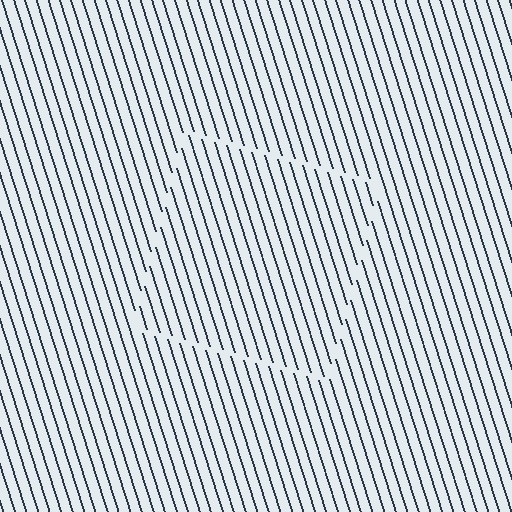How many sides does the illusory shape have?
4 sides — the line-ends trace a square.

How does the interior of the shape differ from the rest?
The interior of the shape contains the same grating, shifted by half a period — the contour is defined by the phase discontinuity where line-ends from the inner and outer gratings abut.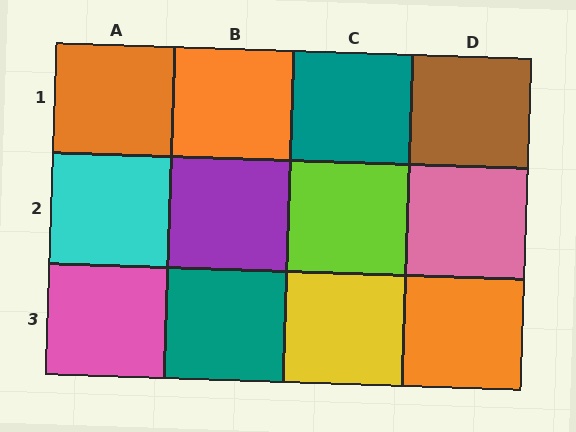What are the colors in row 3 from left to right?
Pink, teal, yellow, orange.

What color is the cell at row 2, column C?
Lime.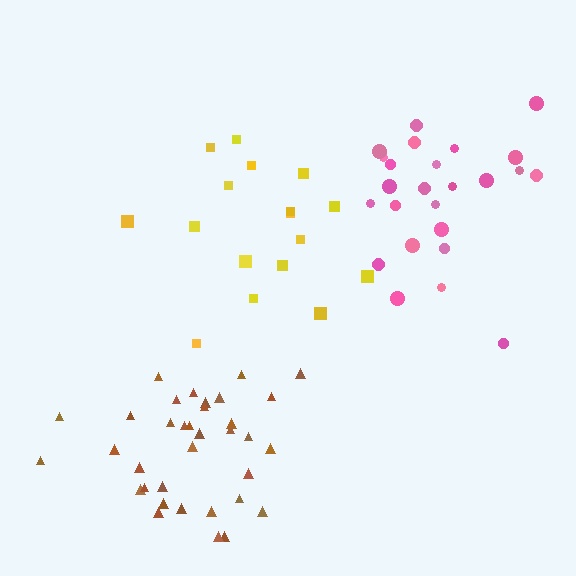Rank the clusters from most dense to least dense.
brown, pink, yellow.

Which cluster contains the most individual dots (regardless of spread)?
Brown (35).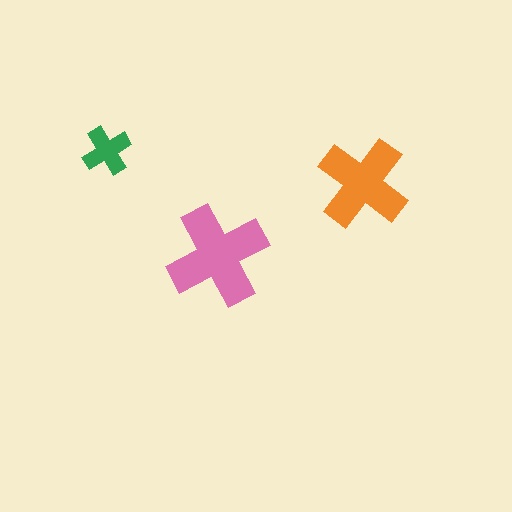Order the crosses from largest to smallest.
the pink one, the orange one, the green one.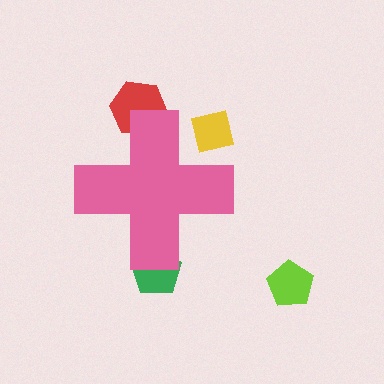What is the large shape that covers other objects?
A pink cross.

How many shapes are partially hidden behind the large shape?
3 shapes are partially hidden.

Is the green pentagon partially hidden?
Yes, the green pentagon is partially hidden behind the pink cross.